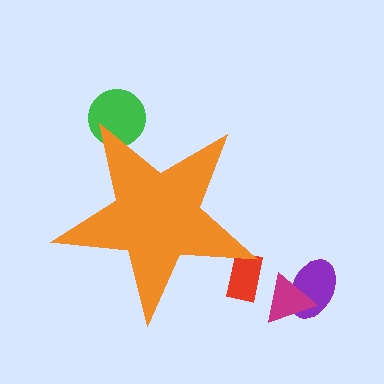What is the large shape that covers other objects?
An orange star.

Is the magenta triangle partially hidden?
No, the magenta triangle is fully visible.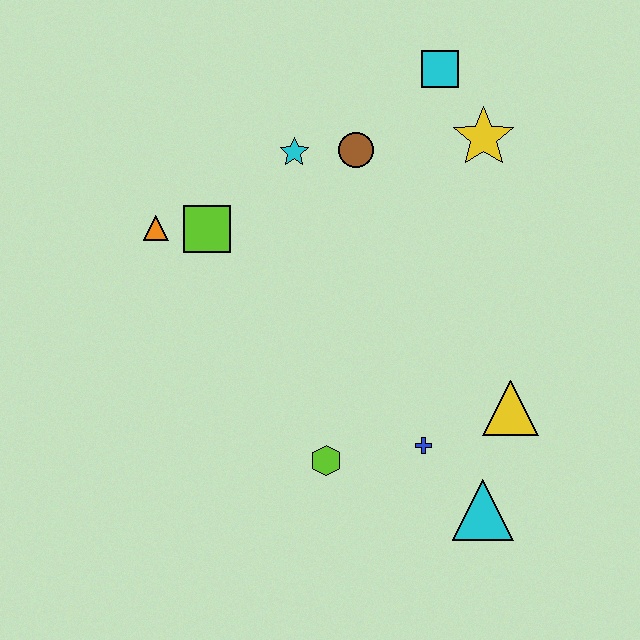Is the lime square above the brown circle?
No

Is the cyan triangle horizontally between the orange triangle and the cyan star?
No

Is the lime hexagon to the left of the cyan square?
Yes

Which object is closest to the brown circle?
The cyan star is closest to the brown circle.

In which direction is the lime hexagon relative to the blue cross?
The lime hexagon is to the left of the blue cross.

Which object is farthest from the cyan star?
The cyan triangle is farthest from the cyan star.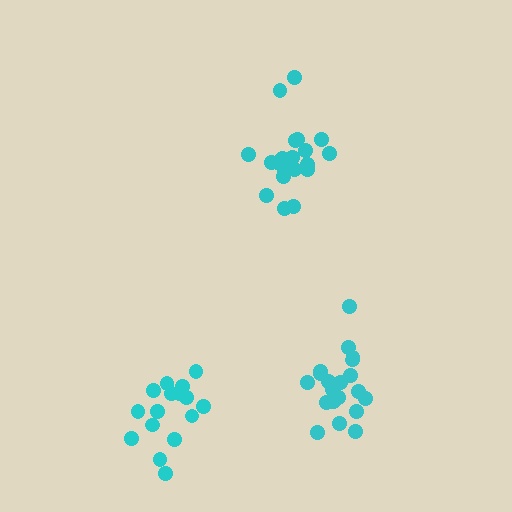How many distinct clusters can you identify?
There are 3 distinct clusters.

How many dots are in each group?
Group 1: 20 dots, Group 2: 20 dots, Group 3: 16 dots (56 total).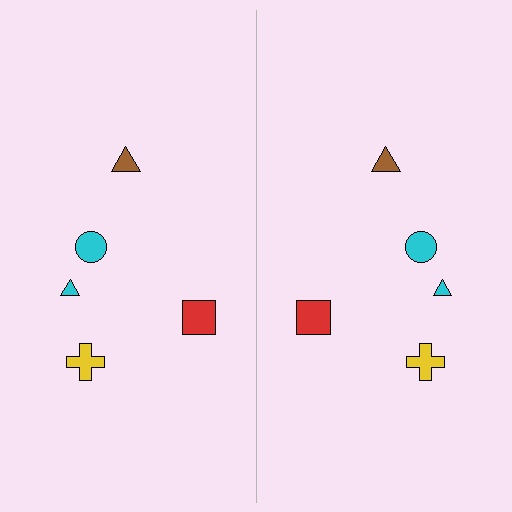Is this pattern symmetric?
Yes, this pattern has bilateral (reflection) symmetry.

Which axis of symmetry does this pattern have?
The pattern has a vertical axis of symmetry running through the center of the image.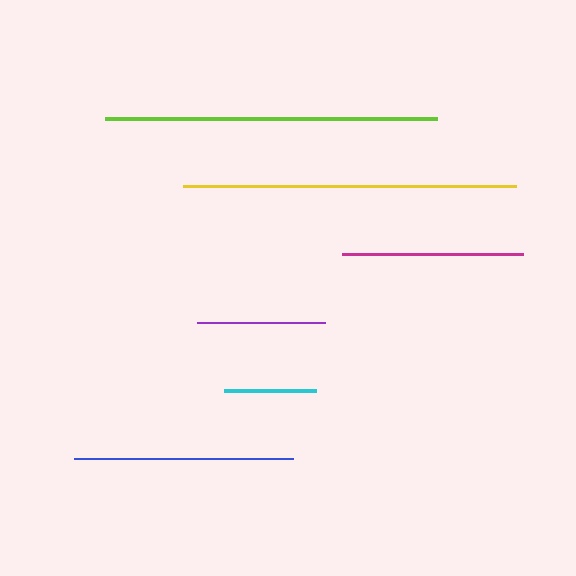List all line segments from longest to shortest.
From longest to shortest: yellow, lime, blue, magenta, purple, cyan.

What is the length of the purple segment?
The purple segment is approximately 129 pixels long.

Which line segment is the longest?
The yellow line is the longest at approximately 334 pixels.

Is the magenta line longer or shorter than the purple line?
The magenta line is longer than the purple line.